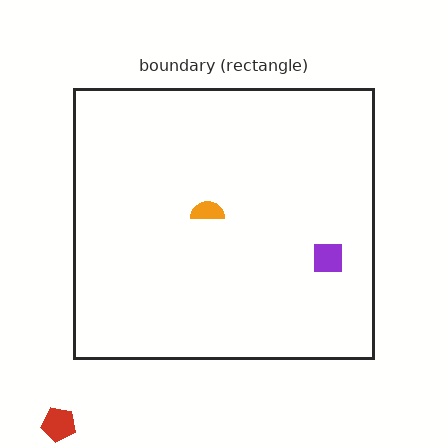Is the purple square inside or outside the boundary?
Inside.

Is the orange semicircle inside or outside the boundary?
Inside.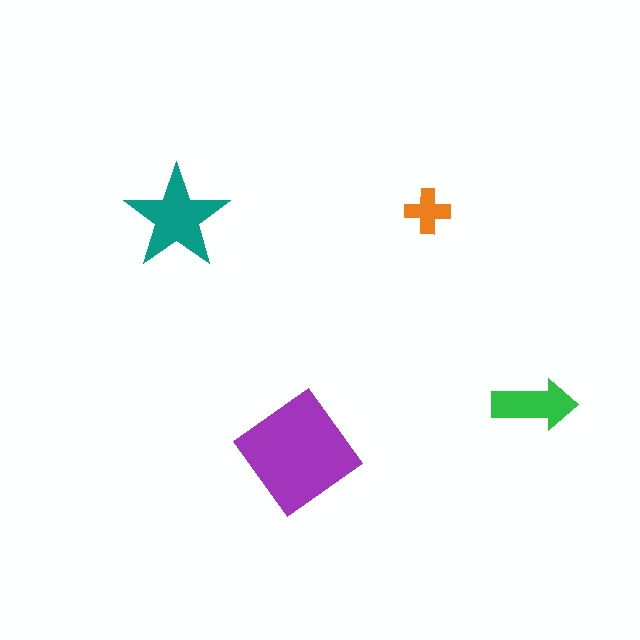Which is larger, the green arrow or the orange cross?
The green arrow.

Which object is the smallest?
The orange cross.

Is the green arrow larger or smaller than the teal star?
Smaller.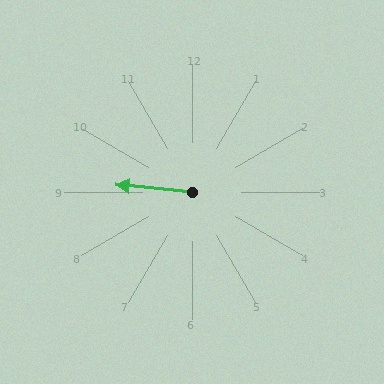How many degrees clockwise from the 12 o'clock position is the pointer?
Approximately 275 degrees.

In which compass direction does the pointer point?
West.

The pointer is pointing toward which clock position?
Roughly 9 o'clock.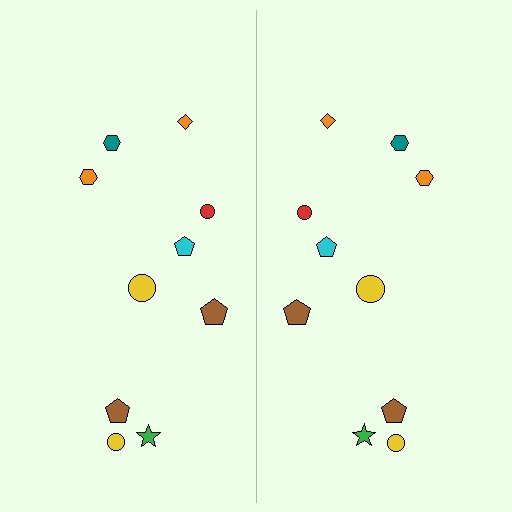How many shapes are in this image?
There are 20 shapes in this image.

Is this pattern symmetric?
Yes, this pattern has bilateral (reflection) symmetry.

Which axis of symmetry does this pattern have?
The pattern has a vertical axis of symmetry running through the center of the image.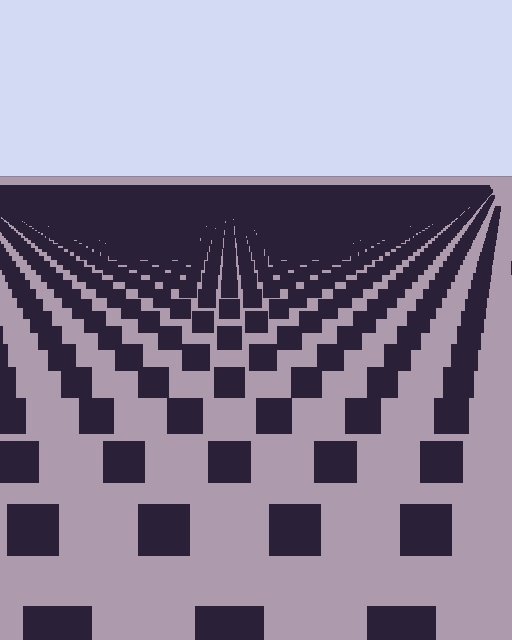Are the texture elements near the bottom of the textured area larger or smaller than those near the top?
Larger. Near the bottom, elements are closer to the viewer and appear at a bigger on-screen size.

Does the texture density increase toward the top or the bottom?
Density increases toward the top.